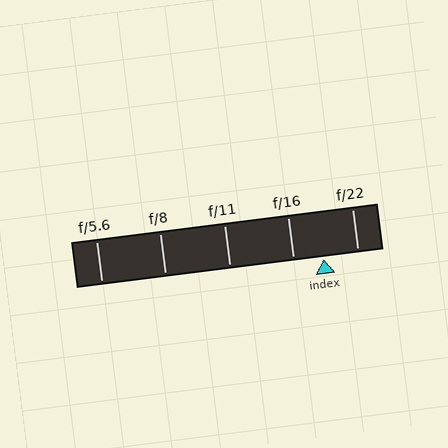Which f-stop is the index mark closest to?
The index mark is closest to f/16.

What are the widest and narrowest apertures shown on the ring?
The widest aperture shown is f/5.6 and the narrowest is f/22.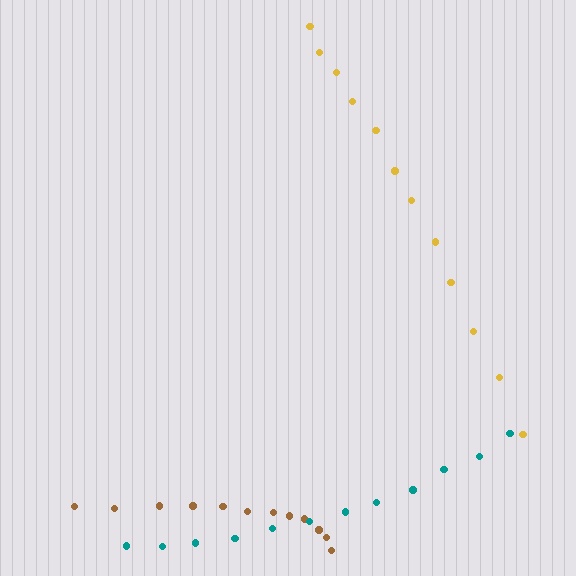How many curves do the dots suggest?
There are 3 distinct paths.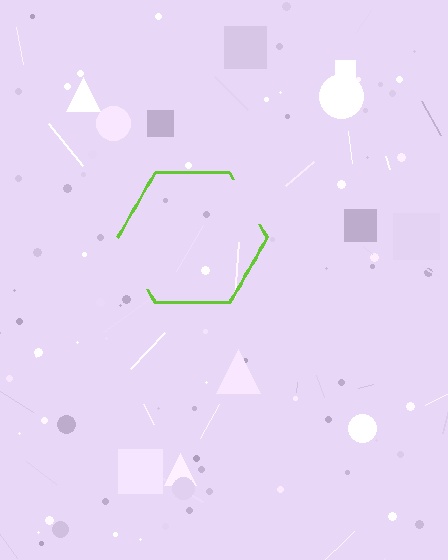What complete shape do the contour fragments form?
The contour fragments form a hexagon.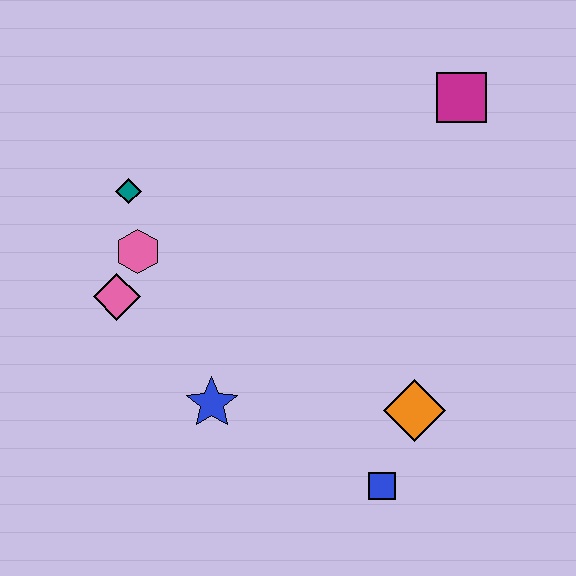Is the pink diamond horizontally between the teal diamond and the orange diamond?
No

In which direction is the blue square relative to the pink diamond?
The blue square is to the right of the pink diamond.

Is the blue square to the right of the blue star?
Yes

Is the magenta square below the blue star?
No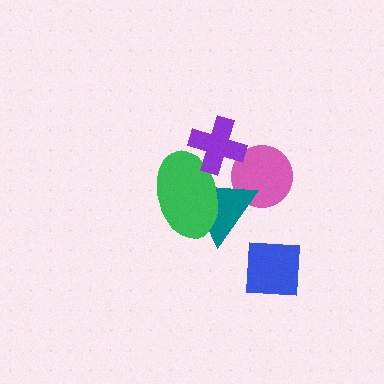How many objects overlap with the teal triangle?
2 objects overlap with the teal triangle.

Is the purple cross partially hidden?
No, no other shape covers it.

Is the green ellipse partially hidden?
Yes, it is partially covered by another shape.